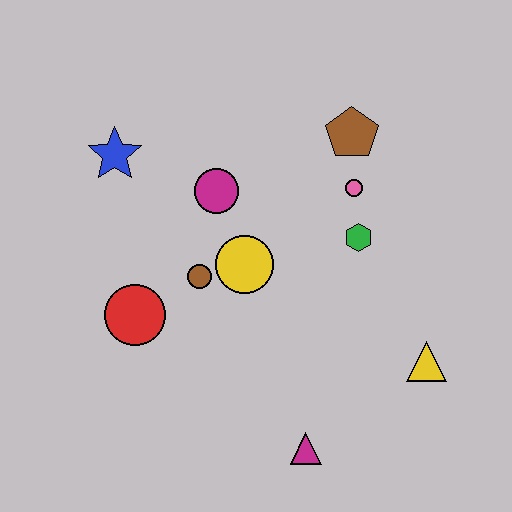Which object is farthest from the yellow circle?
The yellow triangle is farthest from the yellow circle.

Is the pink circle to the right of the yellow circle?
Yes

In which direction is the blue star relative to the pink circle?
The blue star is to the left of the pink circle.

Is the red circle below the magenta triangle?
No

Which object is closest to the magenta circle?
The yellow circle is closest to the magenta circle.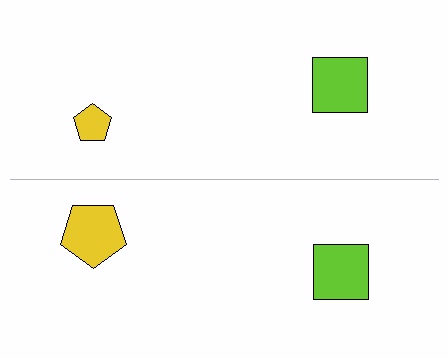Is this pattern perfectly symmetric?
No, the pattern is not perfectly symmetric. The yellow pentagon on the bottom side has a different size than its mirror counterpart.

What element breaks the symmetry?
The yellow pentagon on the bottom side has a different size than its mirror counterpart.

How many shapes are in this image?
There are 4 shapes in this image.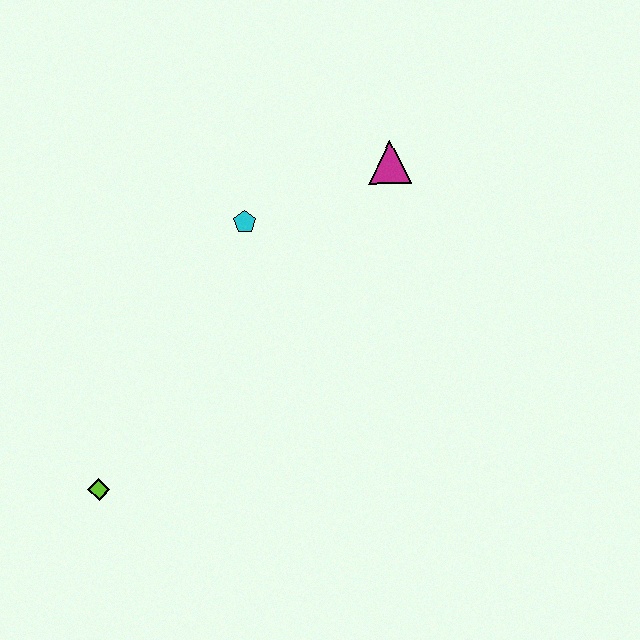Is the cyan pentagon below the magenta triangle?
Yes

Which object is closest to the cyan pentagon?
The magenta triangle is closest to the cyan pentagon.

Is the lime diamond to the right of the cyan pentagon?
No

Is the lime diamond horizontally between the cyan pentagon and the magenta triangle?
No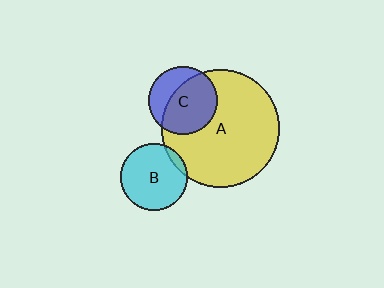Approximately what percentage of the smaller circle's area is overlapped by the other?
Approximately 65%.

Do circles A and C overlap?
Yes.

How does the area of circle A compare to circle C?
Approximately 2.9 times.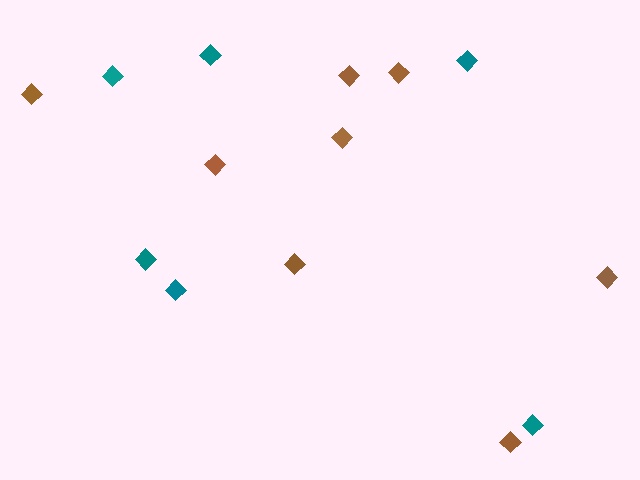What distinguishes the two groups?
There are 2 groups: one group of teal diamonds (6) and one group of brown diamonds (8).